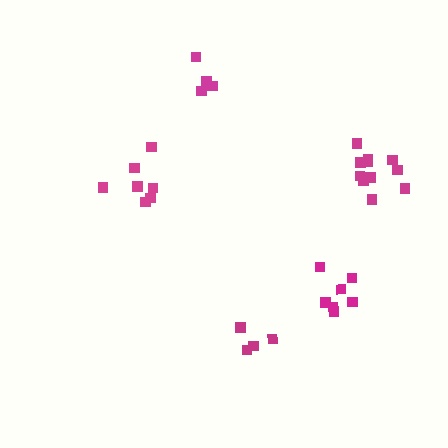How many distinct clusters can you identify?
There are 5 distinct clusters.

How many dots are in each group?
Group 1: 7 dots, Group 2: 11 dots, Group 3: 5 dots, Group 4: 5 dots, Group 5: 7 dots (35 total).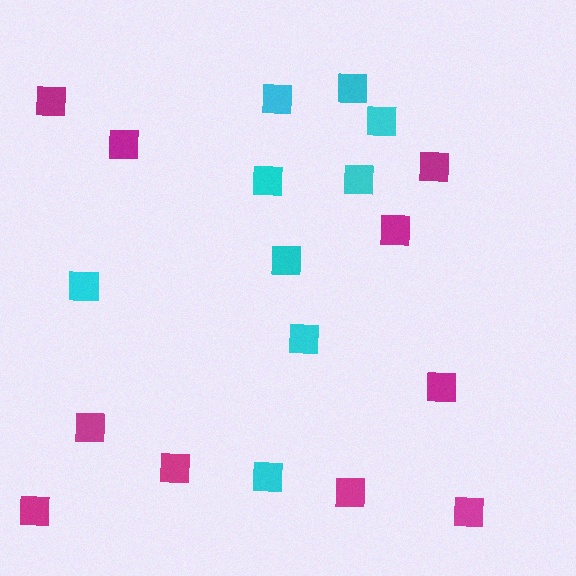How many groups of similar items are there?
There are 2 groups: one group of cyan squares (9) and one group of magenta squares (10).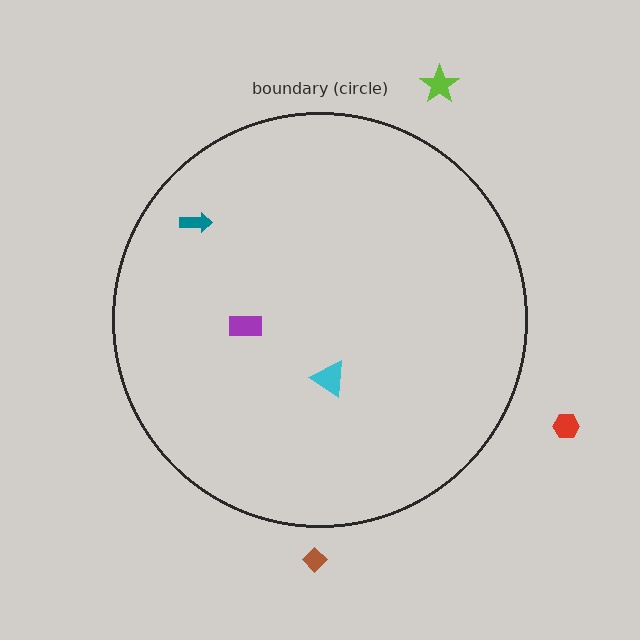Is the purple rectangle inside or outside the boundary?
Inside.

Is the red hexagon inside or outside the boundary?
Outside.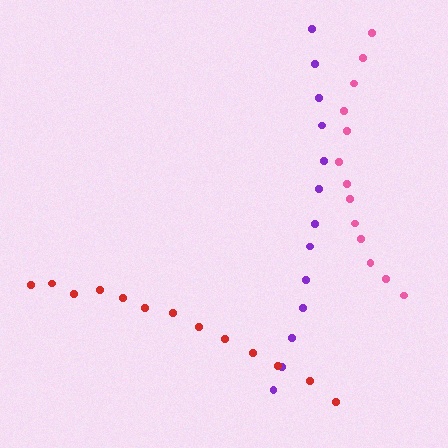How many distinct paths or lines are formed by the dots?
There are 3 distinct paths.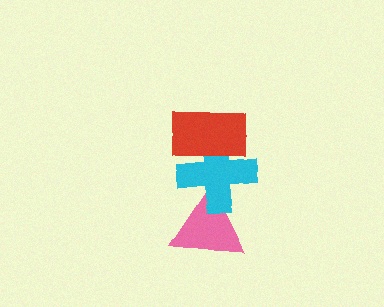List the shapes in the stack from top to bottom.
From top to bottom: the red rectangle, the cyan cross, the pink triangle.